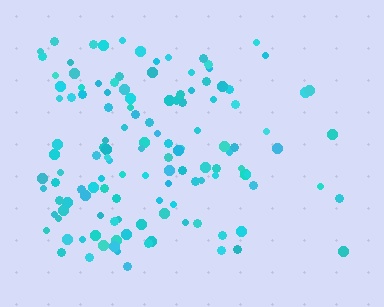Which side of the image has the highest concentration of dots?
The left.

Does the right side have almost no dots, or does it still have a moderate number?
Still a moderate number, just noticeably fewer than the left.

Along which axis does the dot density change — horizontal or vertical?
Horizontal.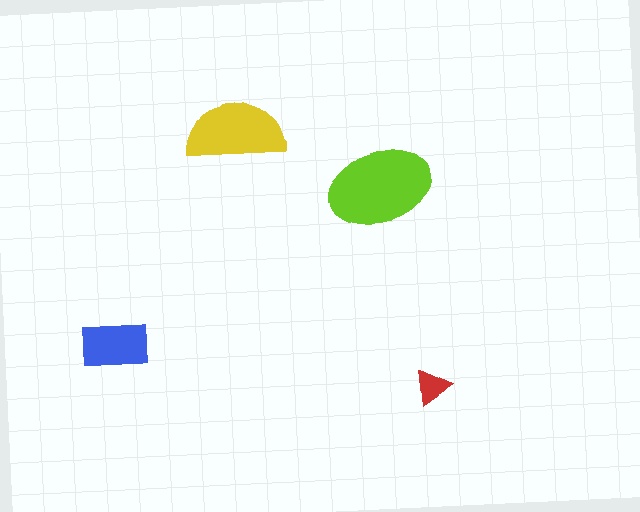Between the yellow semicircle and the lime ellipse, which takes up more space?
The lime ellipse.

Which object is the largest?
The lime ellipse.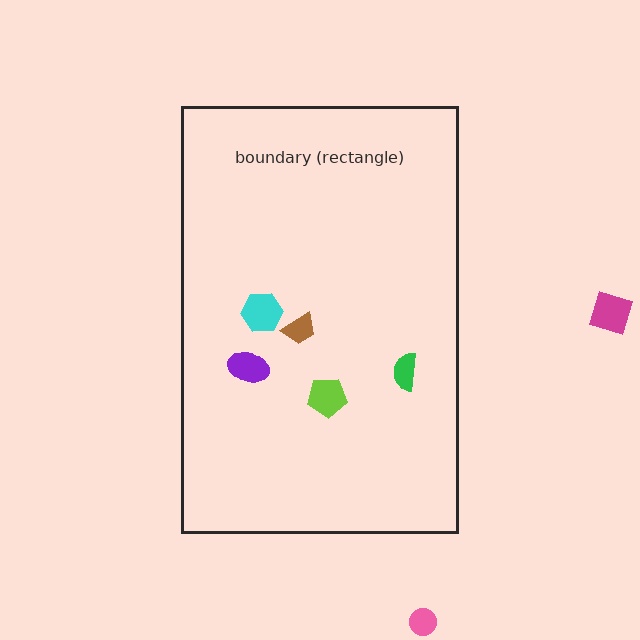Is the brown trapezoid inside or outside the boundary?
Inside.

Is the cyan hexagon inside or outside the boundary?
Inside.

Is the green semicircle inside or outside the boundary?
Inside.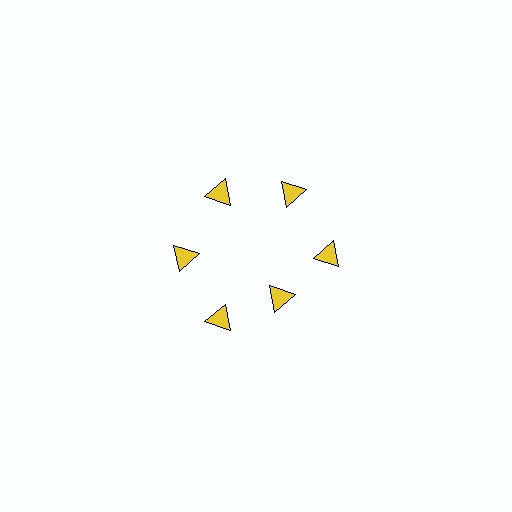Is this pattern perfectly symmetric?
No. The 6 yellow triangles are arranged in a ring, but one element near the 5 o'clock position is pulled inward toward the center, breaking the 6-fold rotational symmetry.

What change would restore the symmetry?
The symmetry would be restored by moving it outward, back onto the ring so that all 6 triangles sit at equal angles and equal distance from the center.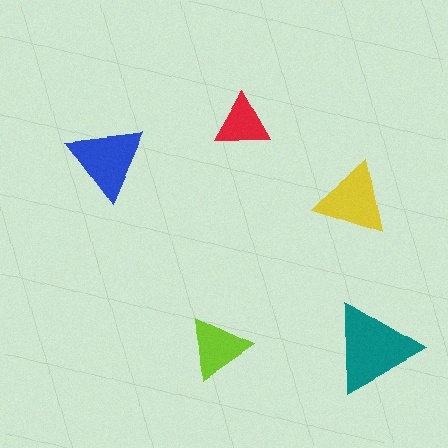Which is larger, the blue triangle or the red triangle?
The blue one.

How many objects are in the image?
There are 5 objects in the image.